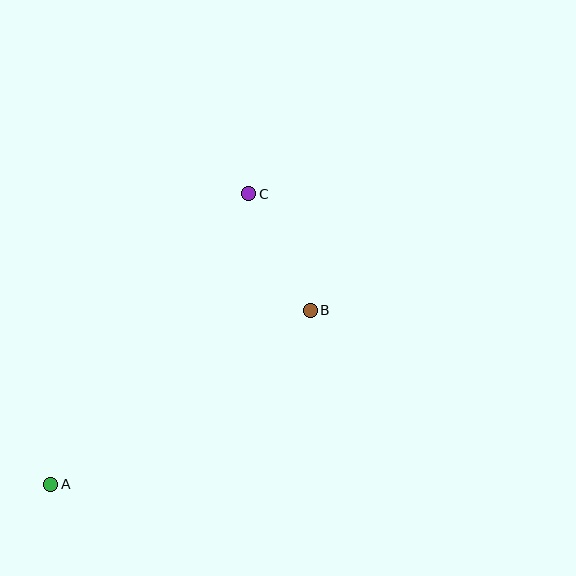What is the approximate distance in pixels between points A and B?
The distance between A and B is approximately 312 pixels.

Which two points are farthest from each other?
Points A and C are farthest from each other.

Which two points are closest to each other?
Points B and C are closest to each other.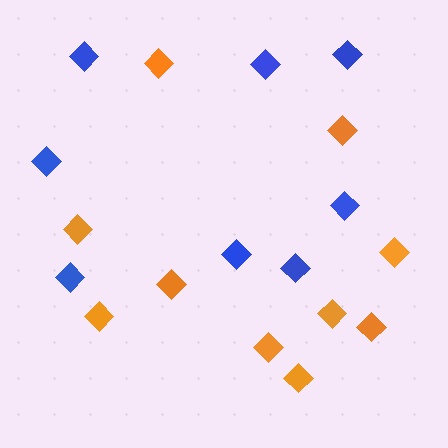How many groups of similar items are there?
There are 2 groups: one group of blue diamonds (8) and one group of orange diamonds (10).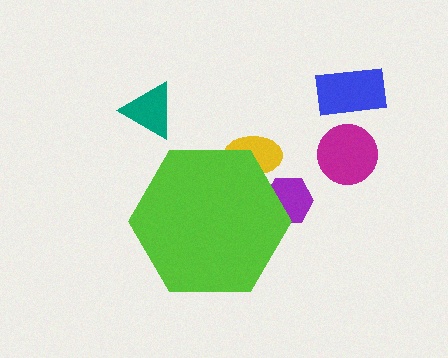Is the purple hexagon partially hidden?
Yes, the purple hexagon is partially hidden behind the lime hexagon.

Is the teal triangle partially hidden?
No, the teal triangle is fully visible.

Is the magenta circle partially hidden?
No, the magenta circle is fully visible.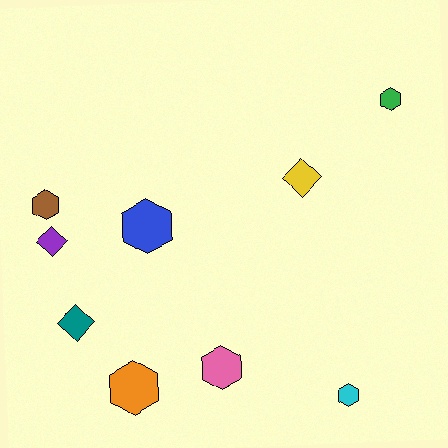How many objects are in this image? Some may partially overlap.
There are 9 objects.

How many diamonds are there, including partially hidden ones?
There are 3 diamonds.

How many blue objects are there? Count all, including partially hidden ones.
There is 1 blue object.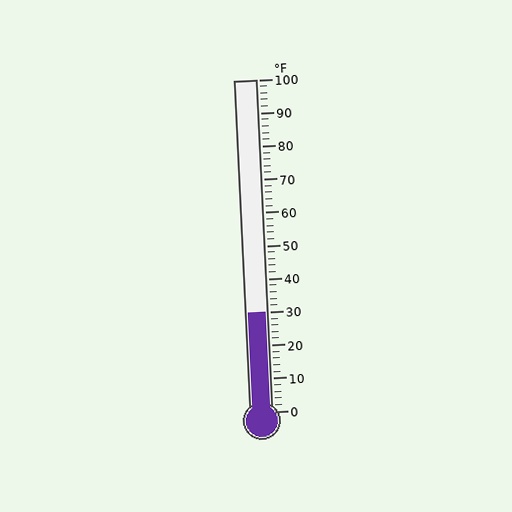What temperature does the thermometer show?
The thermometer shows approximately 30°F.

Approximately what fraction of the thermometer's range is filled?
The thermometer is filled to approximately 30% of its range.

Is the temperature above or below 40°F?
The temperature is below 40°F.